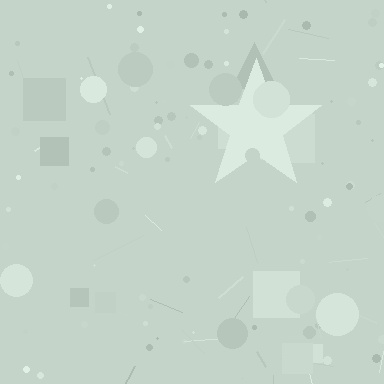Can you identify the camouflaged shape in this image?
The camouflaged shape is a star.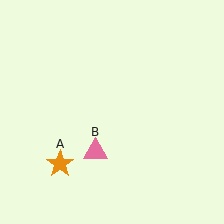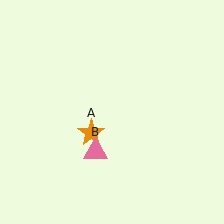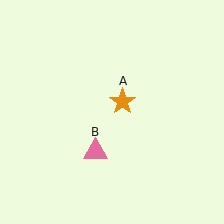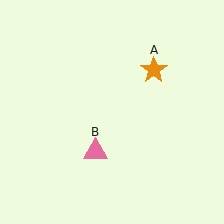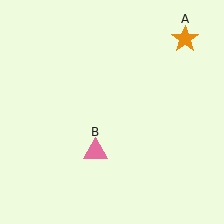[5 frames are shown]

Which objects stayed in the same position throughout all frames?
Pink triangle (object B) remained stationary.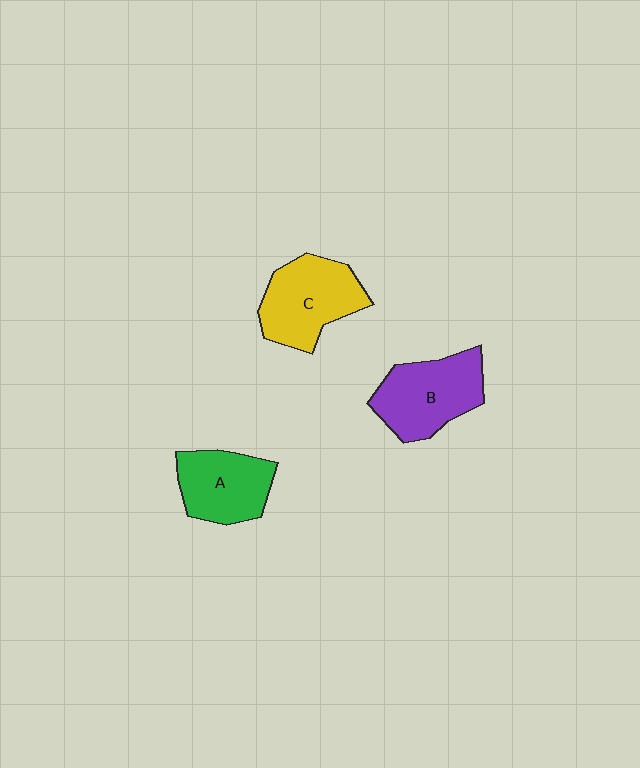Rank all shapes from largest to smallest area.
From largest to smallest: B (purple), C (yellow), A (green).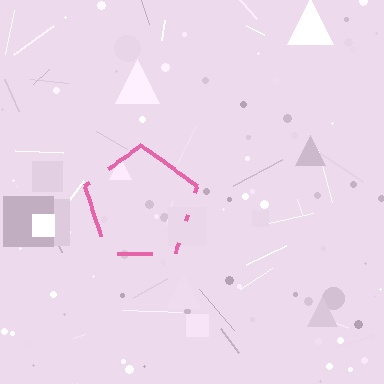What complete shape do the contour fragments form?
The contour fragments form a pentagon.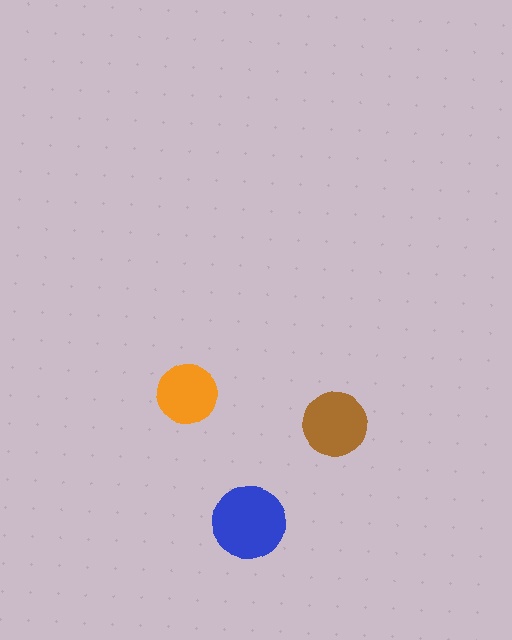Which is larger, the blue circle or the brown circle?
The blue one.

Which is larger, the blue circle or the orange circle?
The blue one.